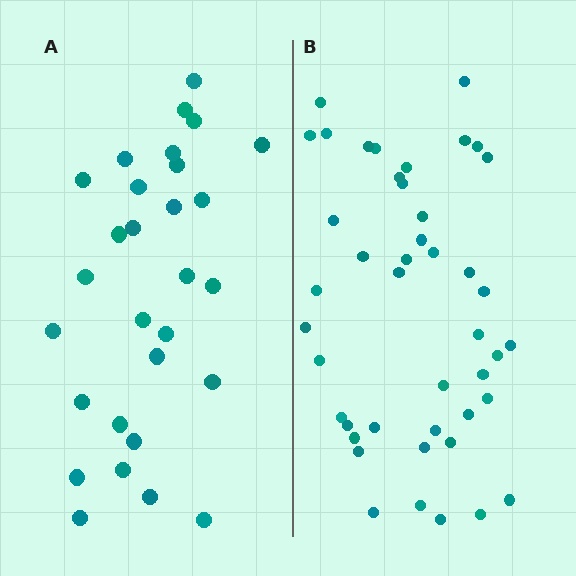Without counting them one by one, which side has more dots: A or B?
Region B (the right region) has more dots.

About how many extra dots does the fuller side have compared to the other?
Region B has approximately 15 more dots than region A.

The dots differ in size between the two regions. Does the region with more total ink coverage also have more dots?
No. Region A has more total ink coverage because its dots are larger, but region B actually contains more individual dots. Total area can be misleading — the number of items is what matters here.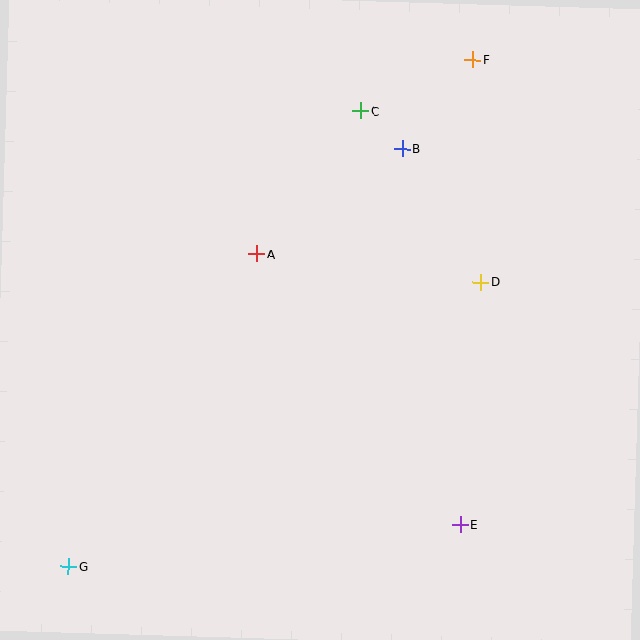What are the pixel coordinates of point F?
Point F is at (473, 60).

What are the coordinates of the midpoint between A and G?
The midpoint between A and G is at (163, 410).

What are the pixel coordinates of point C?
Point C is at (361, 111).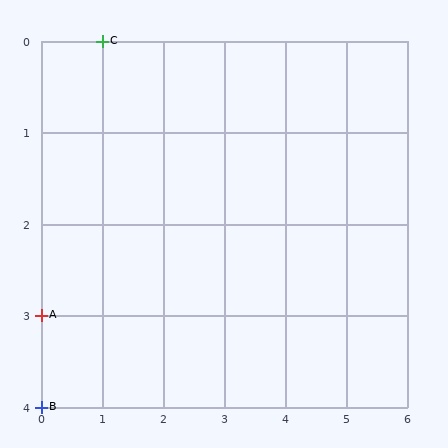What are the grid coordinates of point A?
Point A is at grid coordinates (0, 3).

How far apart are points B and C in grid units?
Points B and C are 1 column and 4 rows apart (about 4.1 grid units diagonally).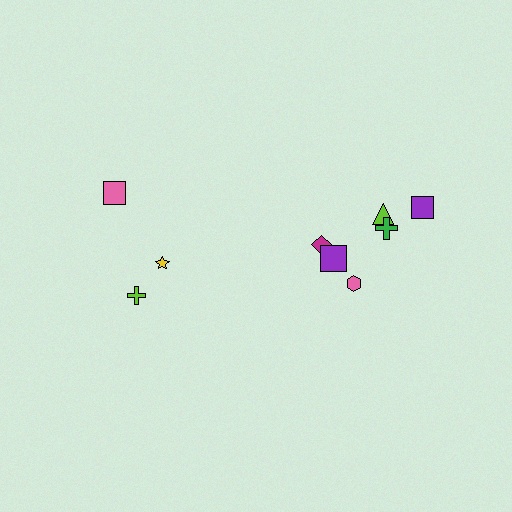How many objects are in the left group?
There are 3 objects.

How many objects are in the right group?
There are 6 objects.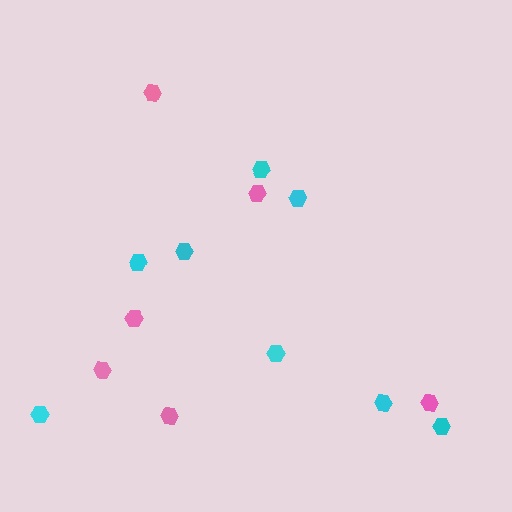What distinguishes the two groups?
There are 2 groups: one group of cyan hexagons (8) and one group of pink hexagons (6).